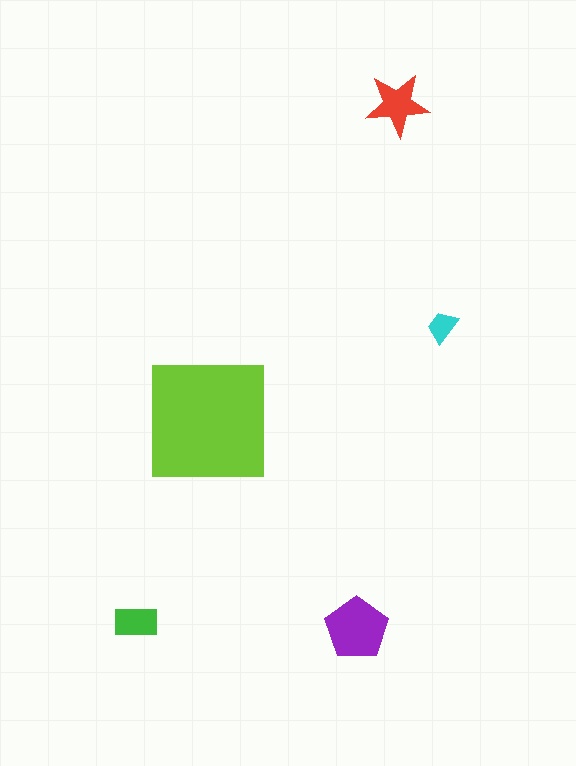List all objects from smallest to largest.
The cyan trapezoid, the green rectangle, the red star, the purple pentagon, the lime square.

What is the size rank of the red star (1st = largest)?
3rd.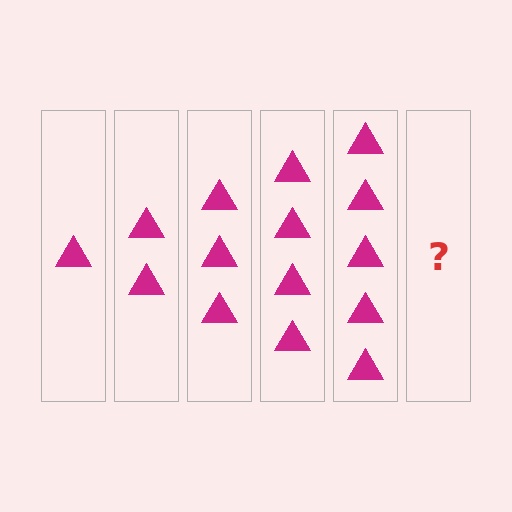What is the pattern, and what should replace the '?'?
The pattern is that each step adds one more triangle. The '?' should be 6 triangles.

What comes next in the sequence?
The next element should be 6 triangles.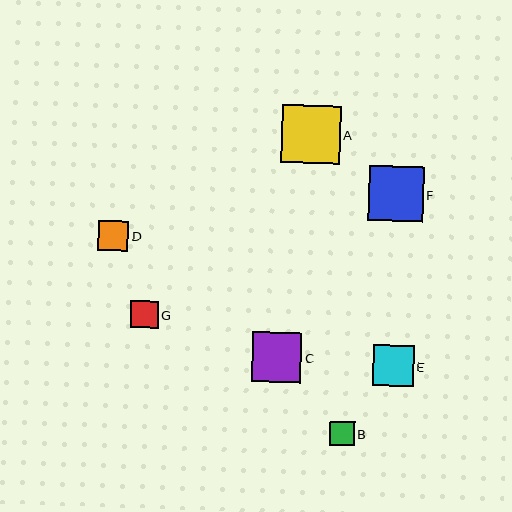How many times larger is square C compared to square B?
Square C is approximately 2.0 times the size of square B.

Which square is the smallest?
Square B is the smallest with a size of approximately 24 pixels.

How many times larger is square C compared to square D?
Square C is approximately 1.6 times the size of square D.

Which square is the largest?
Square A is the largest with a size of approximately 58 pixels.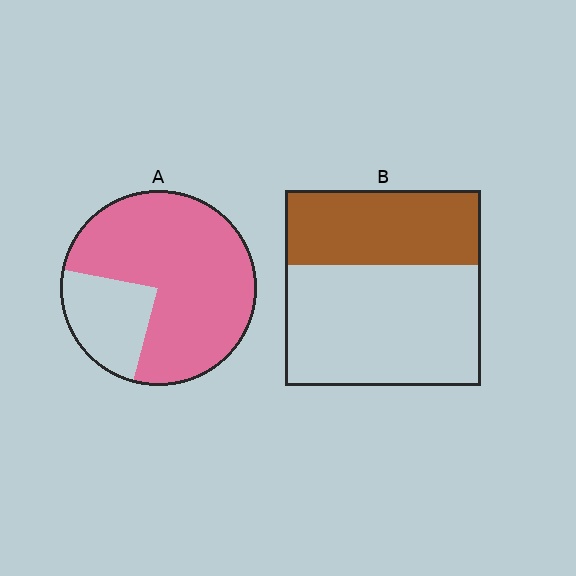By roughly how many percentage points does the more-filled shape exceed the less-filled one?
By roughly 40 percentage points (A over B).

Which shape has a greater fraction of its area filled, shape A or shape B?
Shape A.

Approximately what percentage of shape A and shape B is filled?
A is approximately 75% and B is approximately 40%.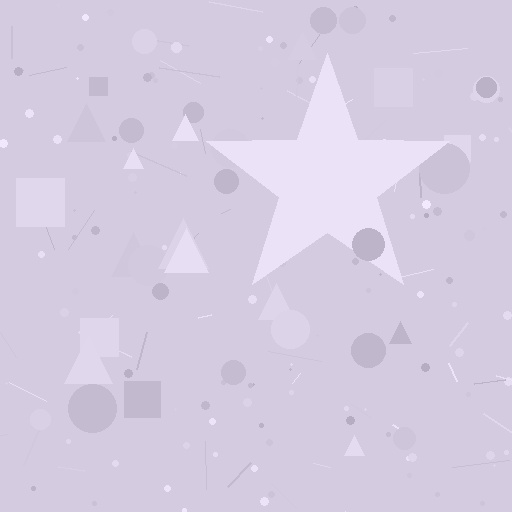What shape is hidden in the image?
A star is hidden in the image.